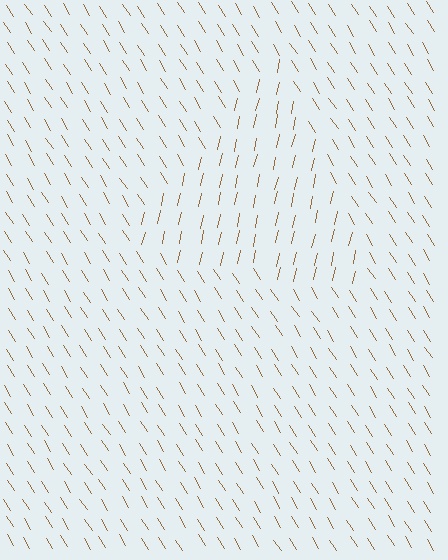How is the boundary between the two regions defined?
The boundary is defined purely by a change in line orientation (approximately 45 degrees difference). All lines are the same color and thickness.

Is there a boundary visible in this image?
Yes, there is a texture boundary formed by a change in line orientation.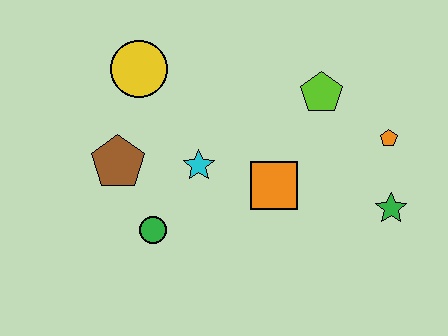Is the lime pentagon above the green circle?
Yes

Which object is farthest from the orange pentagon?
The brown pentagon is farthest from the orange pentagon.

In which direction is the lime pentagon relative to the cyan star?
The lime pentagon is to the right of the cyan star.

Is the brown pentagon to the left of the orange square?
Yes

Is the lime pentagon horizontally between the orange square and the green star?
Yes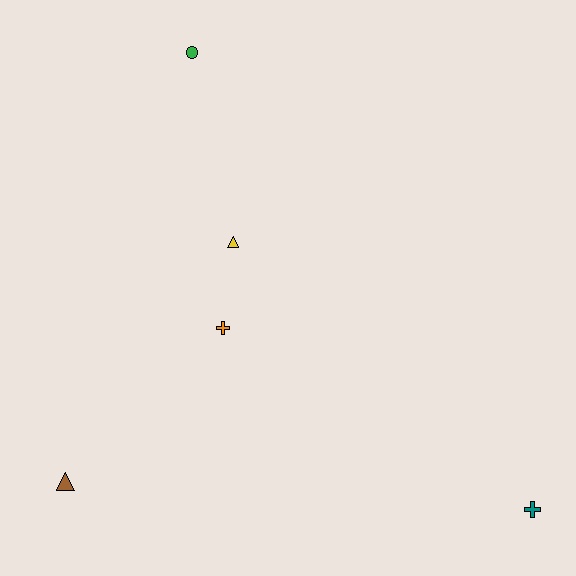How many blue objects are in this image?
There are no blue objects.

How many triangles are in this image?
There are 2 triangles.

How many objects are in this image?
There are 5 objects.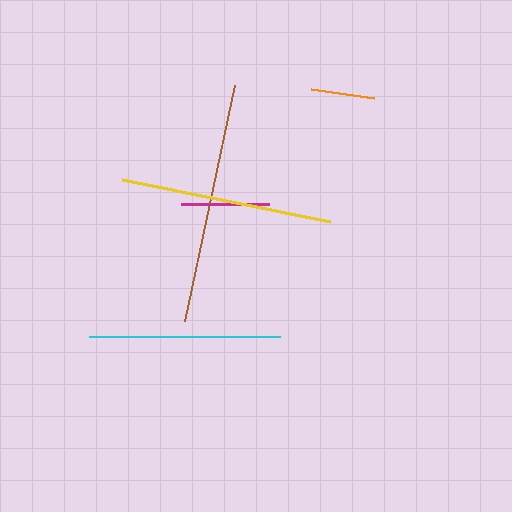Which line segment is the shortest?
The orange line is the shortest at approximately 63 pixels.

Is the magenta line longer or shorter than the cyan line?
The cyan line is longer than the magenta line.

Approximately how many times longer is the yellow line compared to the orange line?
The yellow line is approximately 3.3 times the length of the orange line.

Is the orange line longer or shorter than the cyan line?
The cyan line is longer than the orange line.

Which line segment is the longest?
The brown line is the longest at approximately 241 pixels.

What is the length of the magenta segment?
The magenta segment is approximately 88 pixels long.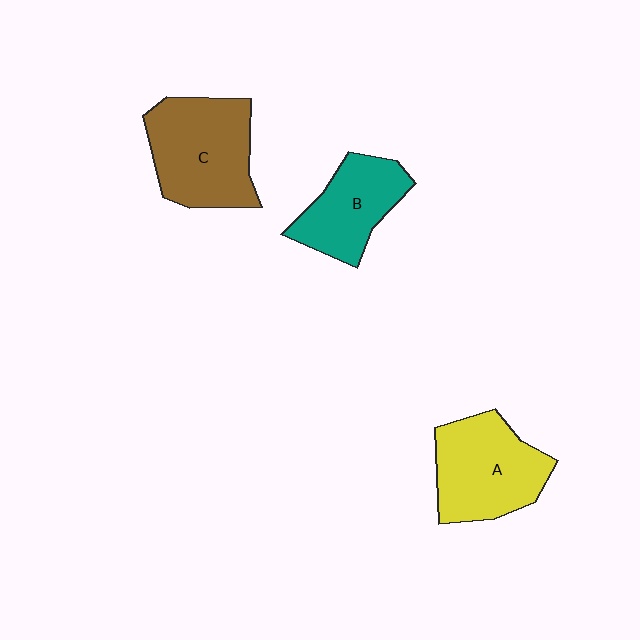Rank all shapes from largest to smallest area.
From largest to smallest: C (brown), A (yellow), B (teal).